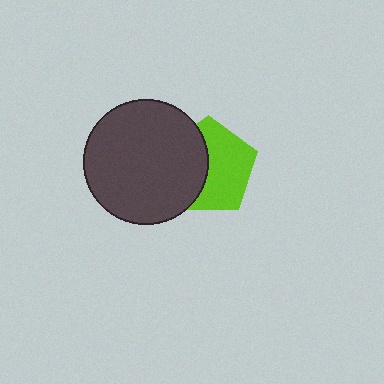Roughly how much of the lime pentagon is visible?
About half of it is visible (roughly 58%).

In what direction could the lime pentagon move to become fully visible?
The lime pentagon could move right. That would shift it out from behind the dark gray circle entirely.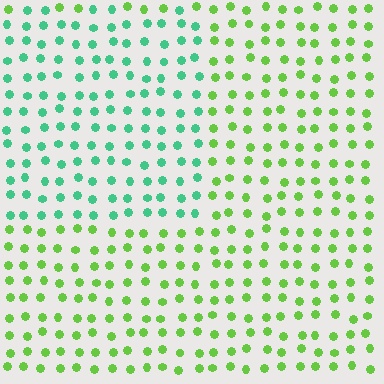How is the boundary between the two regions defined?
The boundary is defined purely by a slight shift in hue (about 48 degrees). Spacing, size, and orientation are identical on both sides.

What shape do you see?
I see a rectangle.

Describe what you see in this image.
The image is filled with small lime elements in a uniform arrangement. A rectangle-shaped region is visible where the elements are tinted to a slightly different hue, forming a subtle color boundary.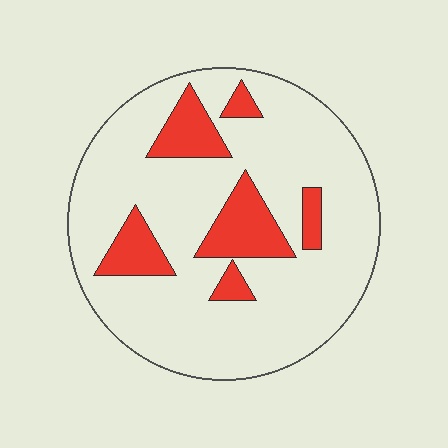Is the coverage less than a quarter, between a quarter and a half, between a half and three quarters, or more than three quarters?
Less than a quarter.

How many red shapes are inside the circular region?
6.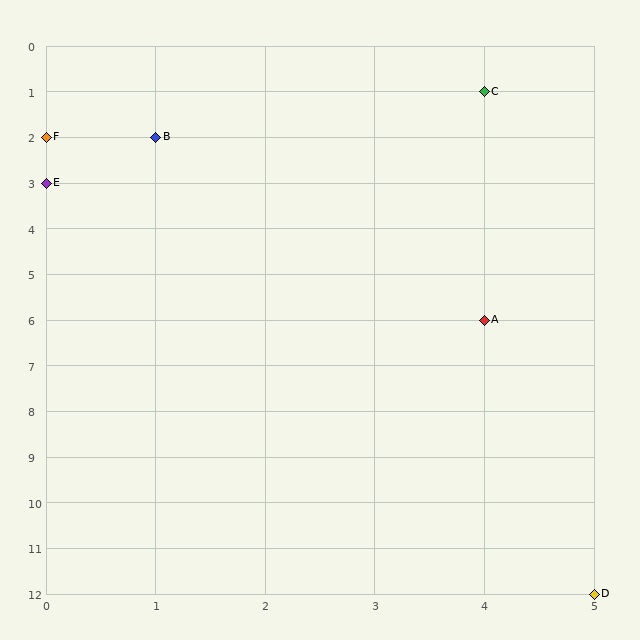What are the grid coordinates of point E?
Point E is at grid coordinates (0, 3).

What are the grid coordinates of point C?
Point C is at grid coordinates (4, 1).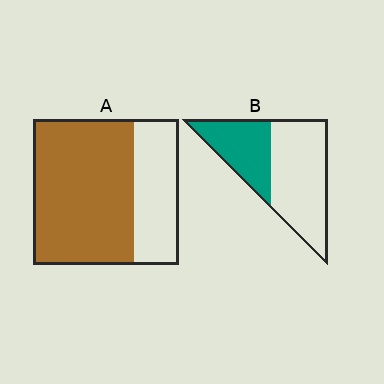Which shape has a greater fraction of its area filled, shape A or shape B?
Shape A.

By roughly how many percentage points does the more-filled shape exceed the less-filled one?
By roughly 30 percentage points (A over B).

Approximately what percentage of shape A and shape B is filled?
A is approximately 70% and B is approximately 35%.